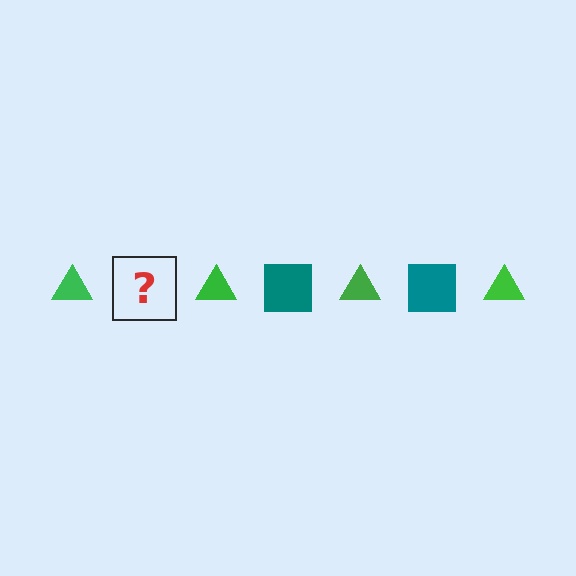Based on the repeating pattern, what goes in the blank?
The blank should be a teal square.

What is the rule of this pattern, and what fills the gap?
The rule is that the pattern alternates between green triangle and teal square. The gap should be filled with a teal square.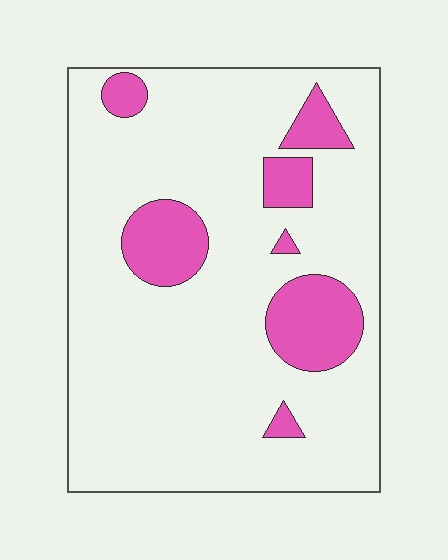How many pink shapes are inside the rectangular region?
7.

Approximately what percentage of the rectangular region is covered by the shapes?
Approximately 15%.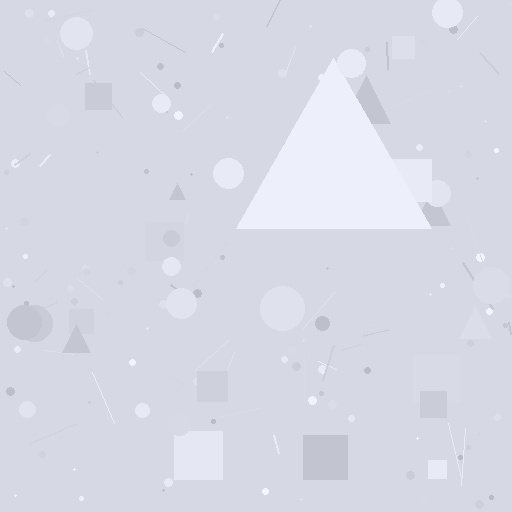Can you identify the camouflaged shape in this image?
The camouflaged shape is a triangle.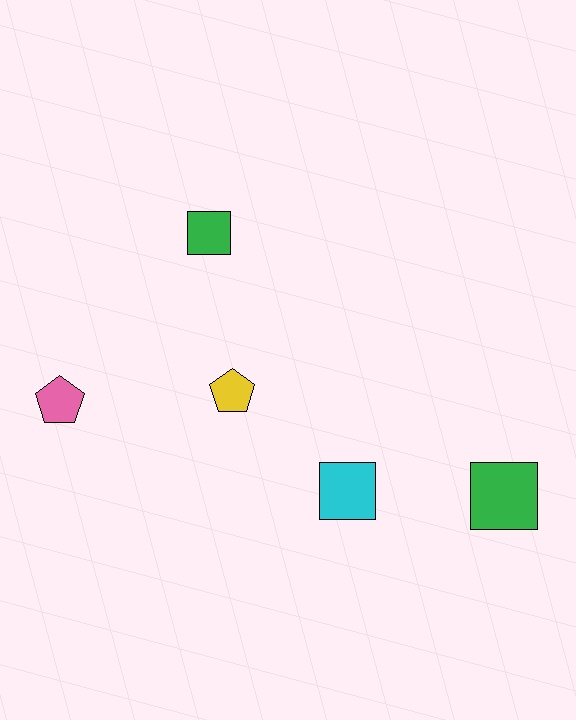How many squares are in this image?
There are 3 squares.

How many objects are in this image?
There are 5 objects.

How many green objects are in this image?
There are 2 green objects.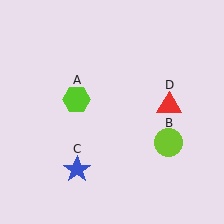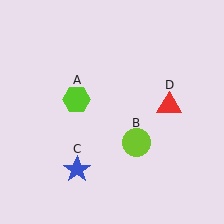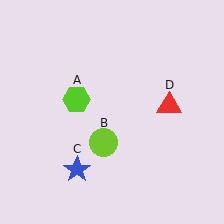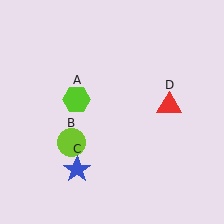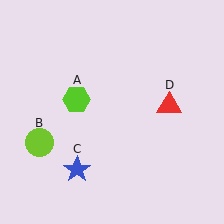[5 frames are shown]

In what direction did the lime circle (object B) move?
The lime circle (object B) moved left.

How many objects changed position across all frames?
1 object changed position: lime circle (object B).